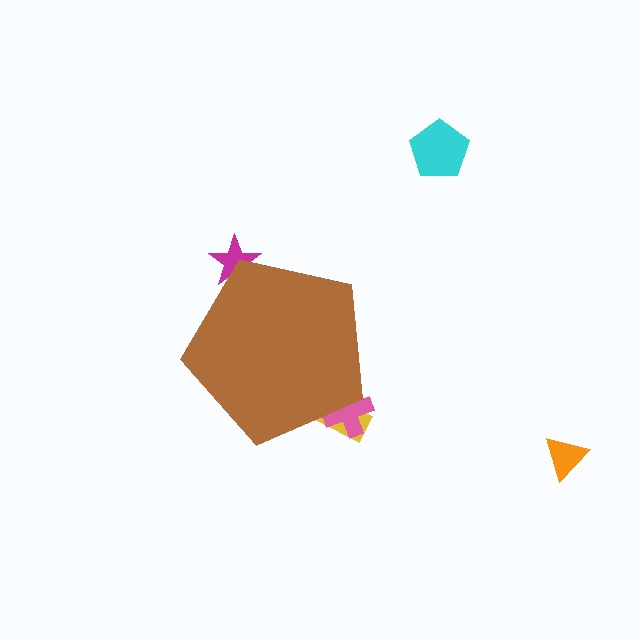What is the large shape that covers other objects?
A brown pentagon.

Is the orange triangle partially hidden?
No, the orange triangle is fully visible.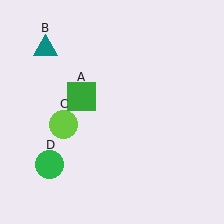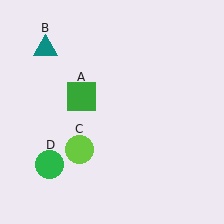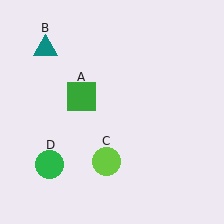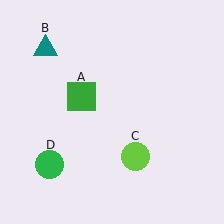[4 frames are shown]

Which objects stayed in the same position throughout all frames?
Green square (object A) and teal triangle (object B) and green circle (object D) remained stationary.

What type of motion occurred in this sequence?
The lime circle (object C) rotated counterclockwise around the center of the scene.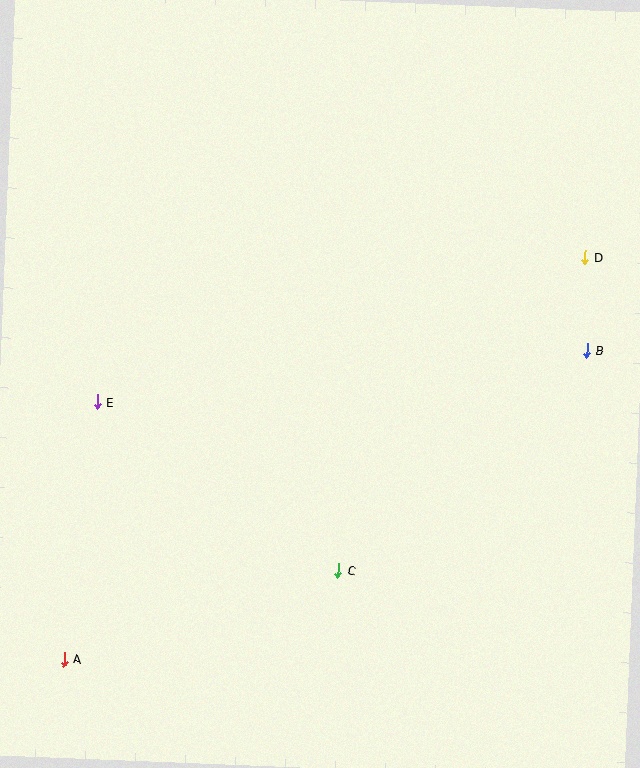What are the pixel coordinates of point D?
Point D is at (585, 257).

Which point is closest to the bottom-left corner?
Point A is closest to the bottom-left corner.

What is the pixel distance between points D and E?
The distance between D and E is 509 pixels.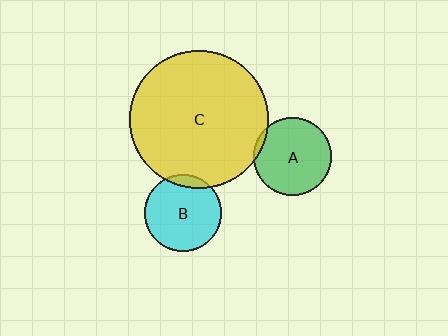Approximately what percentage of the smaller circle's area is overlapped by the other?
Approximately 10%.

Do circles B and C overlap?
Yes.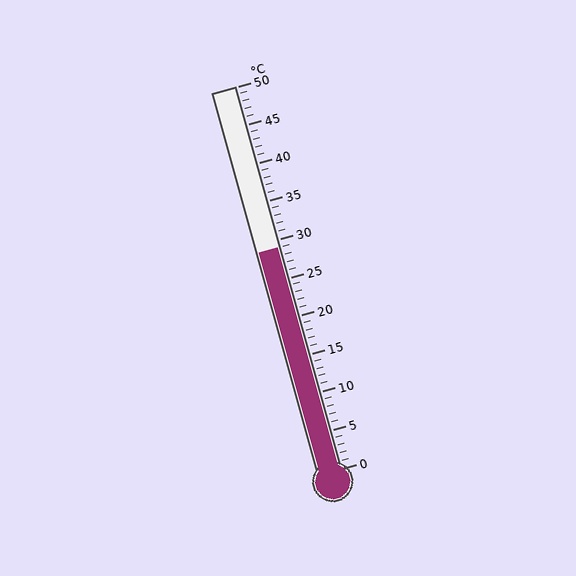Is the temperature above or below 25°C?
The temperature is above 25°C.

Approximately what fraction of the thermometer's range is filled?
The thermometer is filled to approximately 60% of its range.